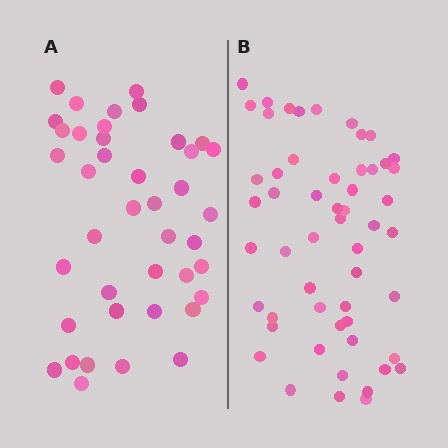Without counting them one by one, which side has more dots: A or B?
Region B (the right region) has more dots.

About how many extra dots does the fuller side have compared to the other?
Region B has approximately 15 more dots than region A.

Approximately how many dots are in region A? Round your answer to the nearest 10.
About 40 dots. (The exact count is 41, which rounds to 40.)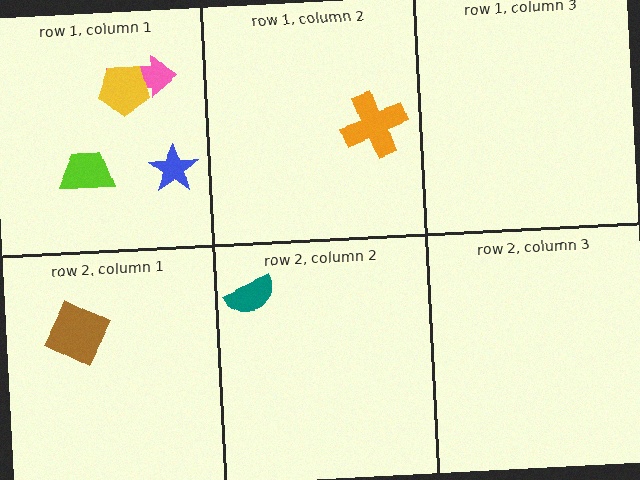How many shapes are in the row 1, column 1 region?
4.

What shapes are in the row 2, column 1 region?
The brown diamond.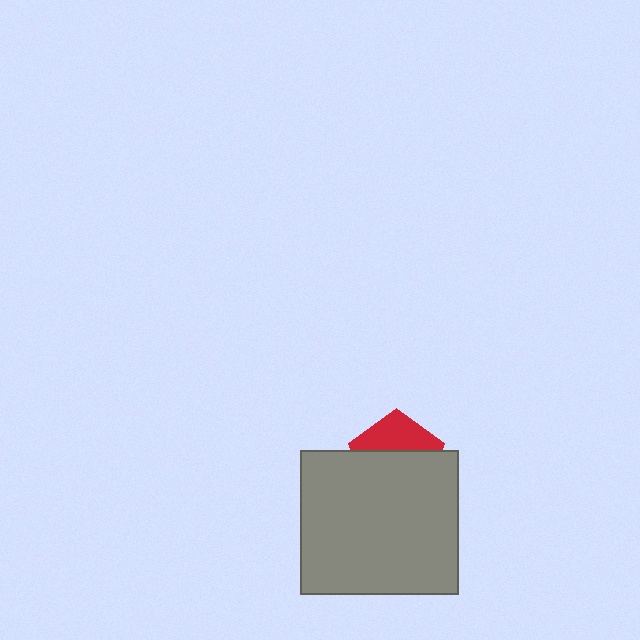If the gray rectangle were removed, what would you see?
You would see the complete red pentagon.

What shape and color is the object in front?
The object in front is a gray rectangle.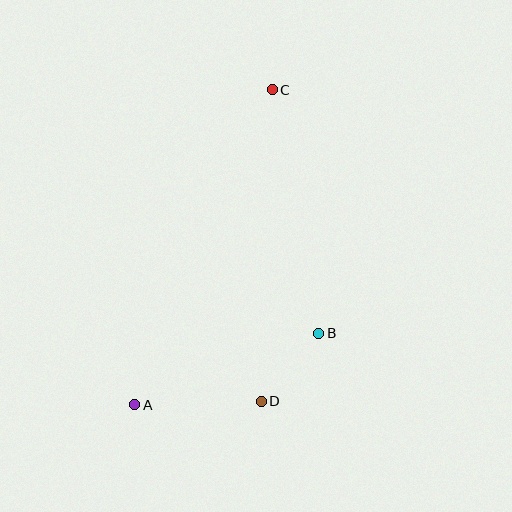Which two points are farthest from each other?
Points A and C are farthest from each other.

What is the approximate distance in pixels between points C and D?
The distance between C and D is approximately 311 pixels.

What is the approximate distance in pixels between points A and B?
The distance between A and B is approximately 197 pixels.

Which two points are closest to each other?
Points B and D are closest to each other.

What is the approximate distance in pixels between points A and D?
The distance between A and D is approximately 126 pixels.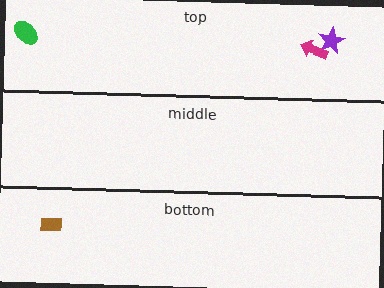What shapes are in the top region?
The green ellipse, the purple star, the magenta arrow.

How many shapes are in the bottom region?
1.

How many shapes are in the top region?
3.